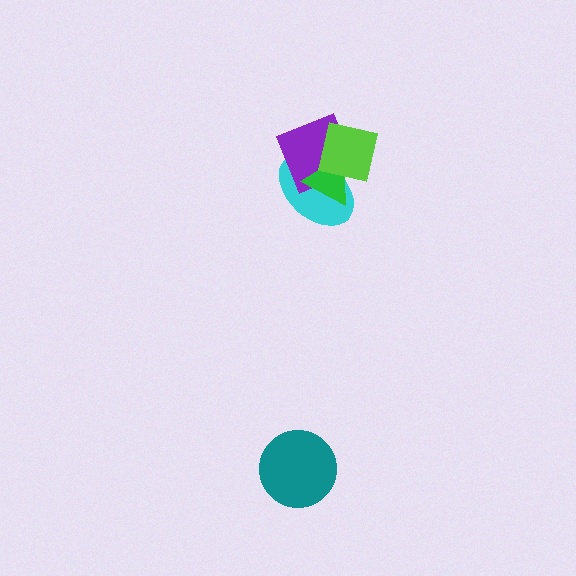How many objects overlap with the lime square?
3 objects overlap with the lime square.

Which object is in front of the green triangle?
The lime square is in front of the green triangle.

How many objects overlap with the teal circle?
0 objects overlap with the teal circle.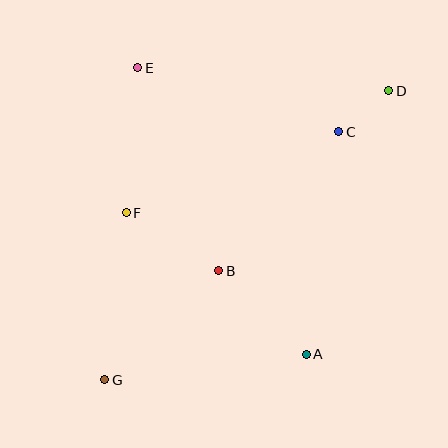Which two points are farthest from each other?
Points D and G are farthest from each other.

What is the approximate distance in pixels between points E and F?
The distance between E and F is approximately 145 pixels.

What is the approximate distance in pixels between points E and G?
The distance between E and G is approximately 314 pixels.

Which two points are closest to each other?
Points C and D are closest to each other.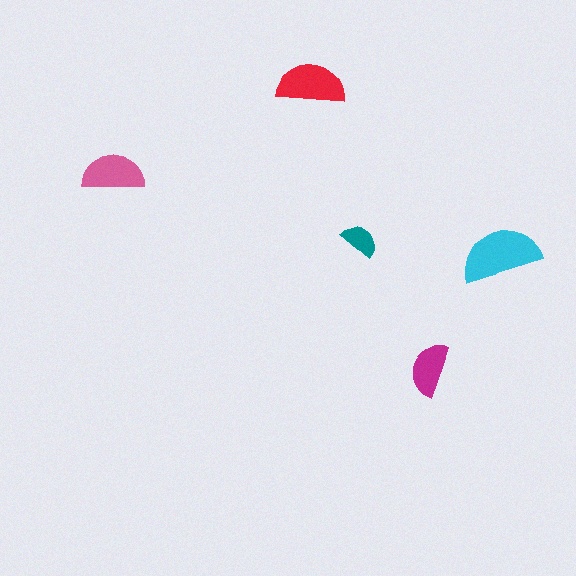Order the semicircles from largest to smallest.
the cyan one, the red one, the pink one, the magenta one, the teal one.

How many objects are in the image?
There are 5 objects in the image.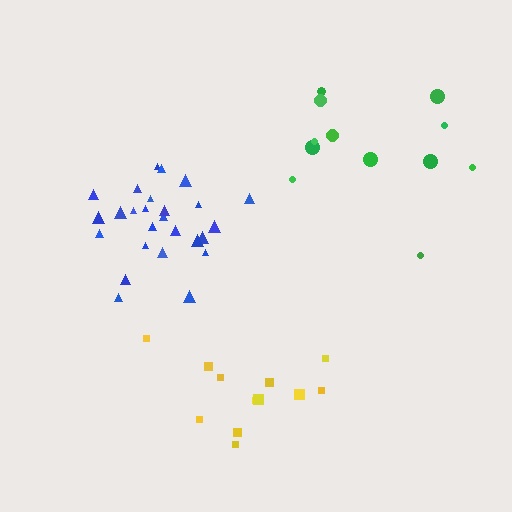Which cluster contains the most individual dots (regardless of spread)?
Blue (27).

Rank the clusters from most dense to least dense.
blue, yellow, green.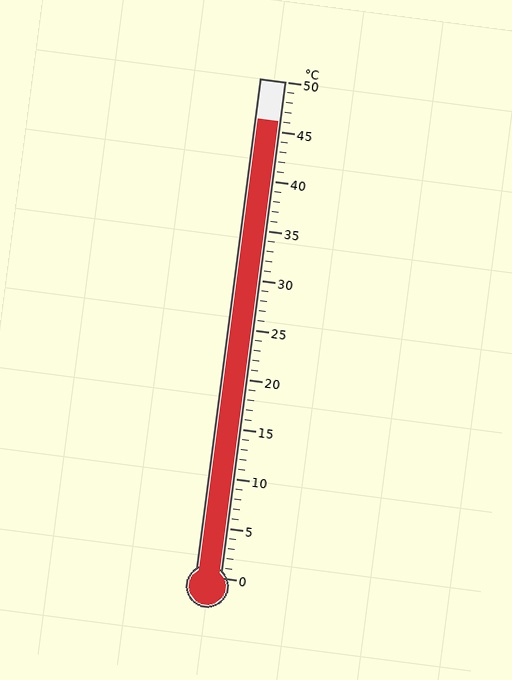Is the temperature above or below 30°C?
The temperature is above 30°C.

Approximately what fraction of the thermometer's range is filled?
The thermometer is filled to approximately 90% of its range.